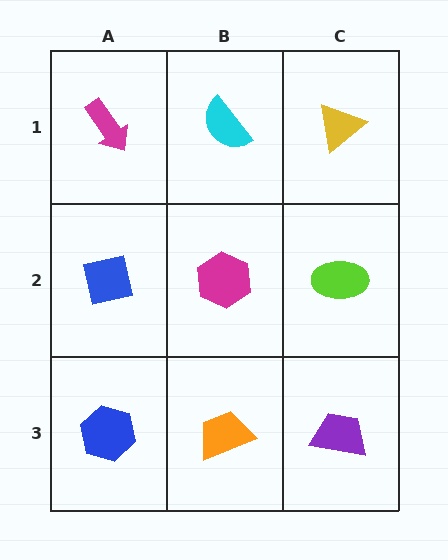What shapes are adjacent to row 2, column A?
A magenta arrow (row 1, column A), a blue hexagon (row 3, column A), a magenta hexagon (row 2, column B).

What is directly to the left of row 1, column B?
A magenta arrow.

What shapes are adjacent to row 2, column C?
A yellow triangle (row 1, column C), a purple trapezoid (row 3, column C), a magenta hexagon (row 2, column B).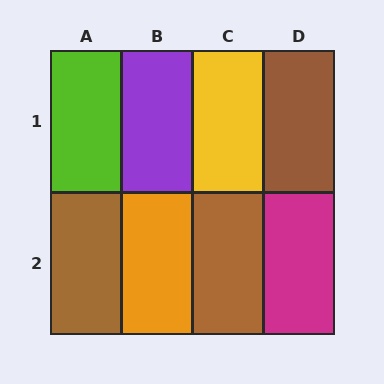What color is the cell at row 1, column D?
Brown.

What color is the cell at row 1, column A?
Lime.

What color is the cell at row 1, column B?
Purple.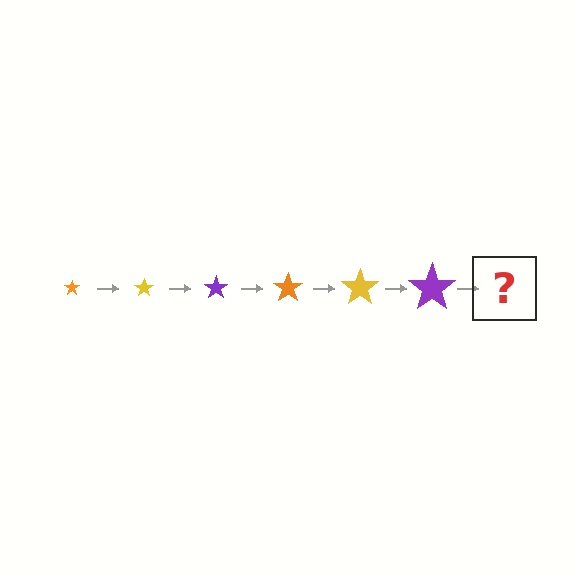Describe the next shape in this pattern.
It should be an orange star, larger than the previous one.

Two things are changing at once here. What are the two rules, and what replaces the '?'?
The two rules are that the star grows larger each step and the color cycles through orange, yellow, and purple. The '?' should be an orange star, larger than the previous one.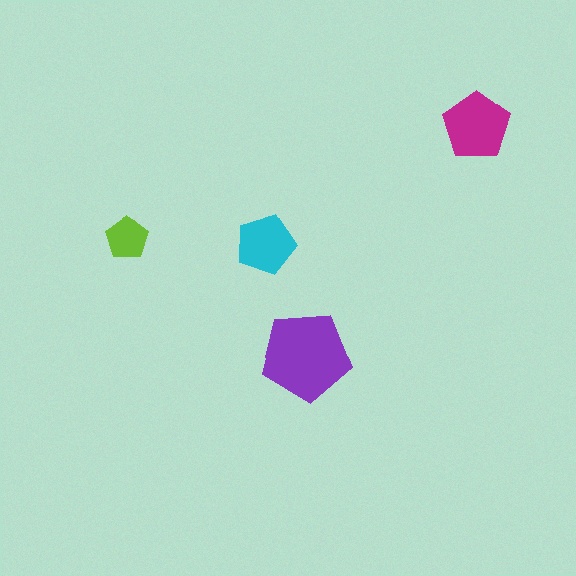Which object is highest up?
The magenta pentagon is topmost.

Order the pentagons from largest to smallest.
the purple one, the magenta one, the cyan one, the lime one.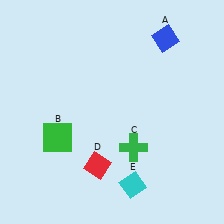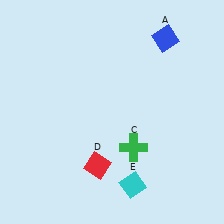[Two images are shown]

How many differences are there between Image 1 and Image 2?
There is 1 difference between the two images.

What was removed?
The green square (B) was removed in Image 2.